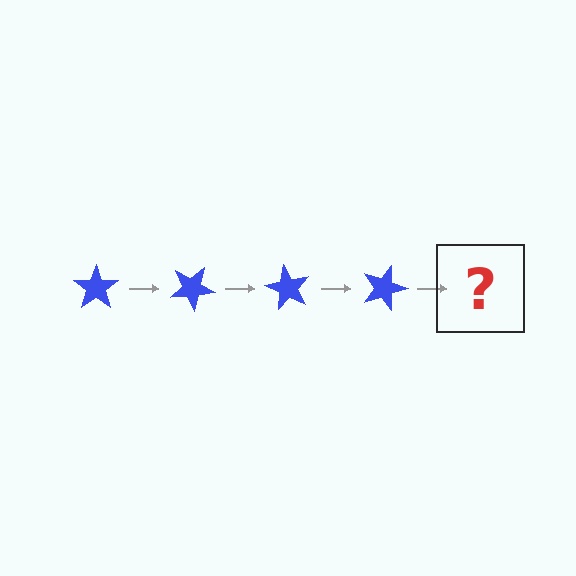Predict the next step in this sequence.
The next step is a blue star rotated 120 degrees.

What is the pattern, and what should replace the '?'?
The pattern is that the star rotates 30 degrees each step. The '?' should be a blue star rotated 120 degrees.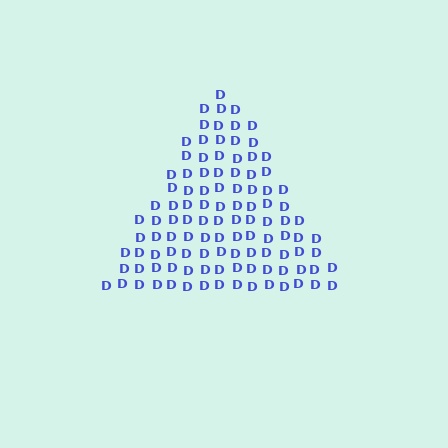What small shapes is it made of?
It is made of small letter D's.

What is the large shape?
The large shape is a triangle.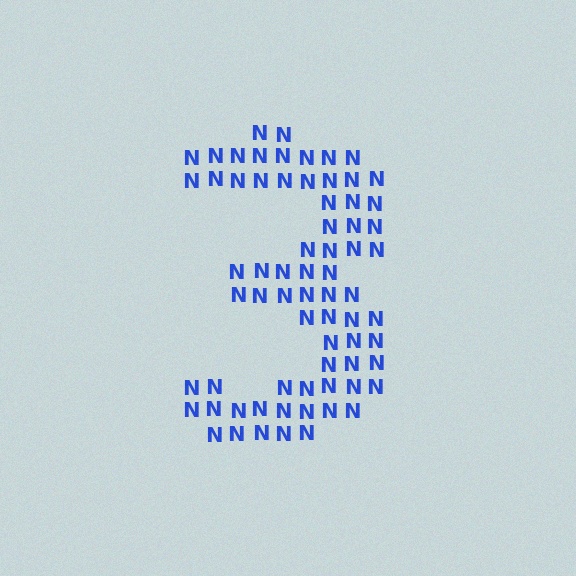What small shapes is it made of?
It is made of small letter N's.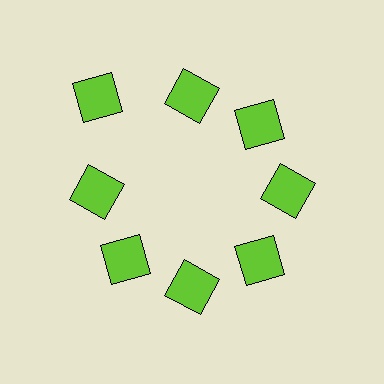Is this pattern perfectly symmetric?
No. The 8 lime squares are arranged in a ring, but one element near the 10 o'clock position is pushed outward from the center, breaking the 8-fold rotational symmetry.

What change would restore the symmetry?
The symmetry would be restored by moving it inward, back onto the ring so that all 8 squares sit at equal angles and equal distance from the center.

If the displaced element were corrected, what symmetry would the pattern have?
It would have 8-fold rotational symmetry — the pattern would map onto itself every 45 degrees.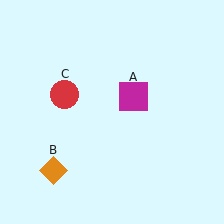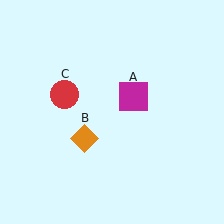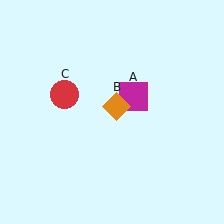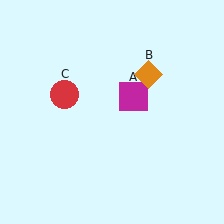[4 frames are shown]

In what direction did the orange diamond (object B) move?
The orange diamond (object B) moved up and to the right.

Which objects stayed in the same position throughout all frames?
Magenta square (object A) and red circle (object C) remained stationary.